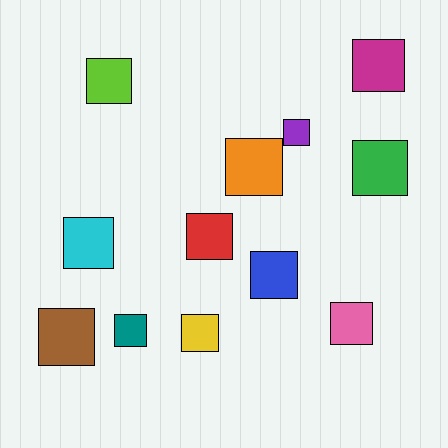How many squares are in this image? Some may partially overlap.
There are 12 squares.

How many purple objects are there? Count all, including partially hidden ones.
There is 1 purple object.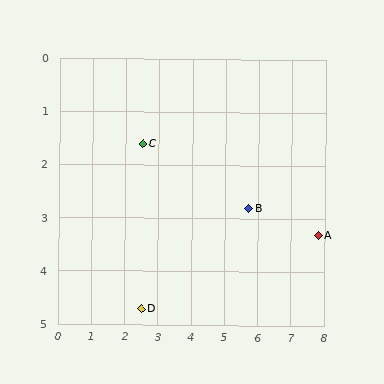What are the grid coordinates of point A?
Point A is at approximately (7.8, 3.3).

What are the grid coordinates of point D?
Point D is at approximately (2.5, 4.7).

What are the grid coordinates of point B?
Point B is at approximately (5.7, 2.8).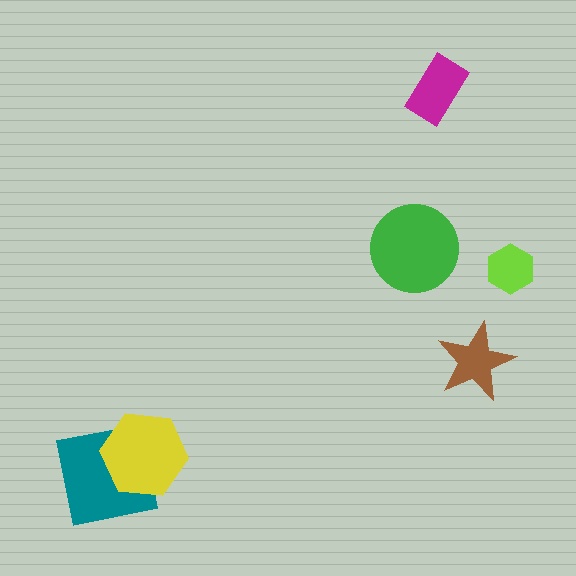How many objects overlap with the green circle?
0 objects overlap with the green circle.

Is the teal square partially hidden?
Yes, it is partially covered by another shape.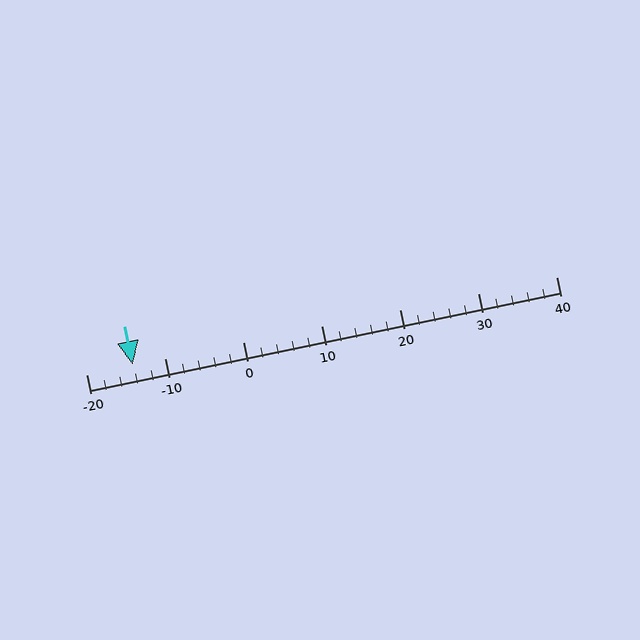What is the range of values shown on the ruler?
The ruler shows values from -20 to 40.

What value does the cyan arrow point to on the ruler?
The cyan arrow points to approximately -14.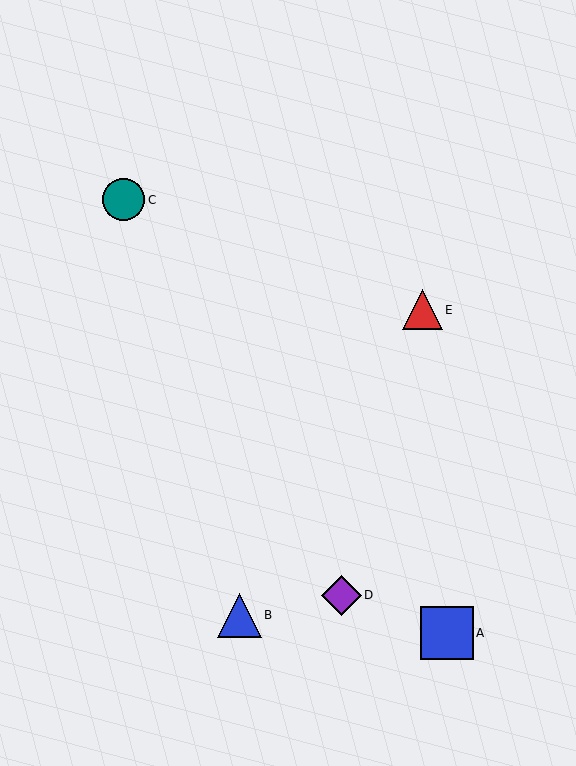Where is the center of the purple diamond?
The center of the purple diamond is at (342, 595).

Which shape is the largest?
The blue square (labeled A) is the largest.